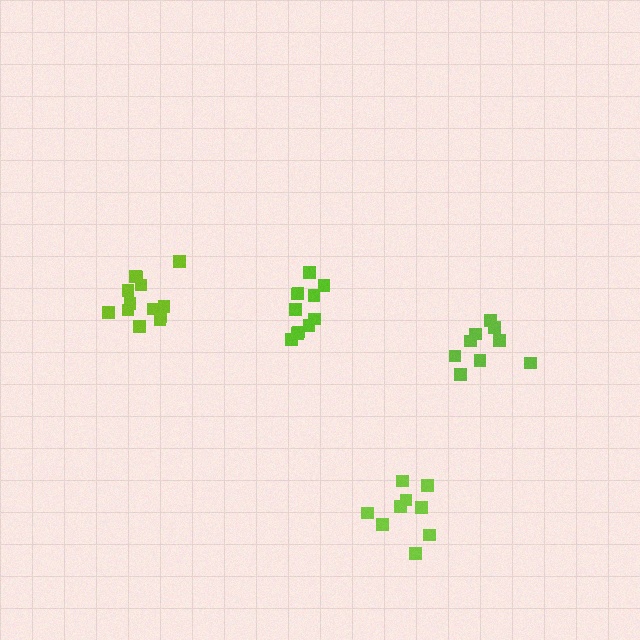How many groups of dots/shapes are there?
There are 4 groups.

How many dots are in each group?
Group 1: 12 dots, Group 2: 9 dots, Group 3: 13 dots, Group 4: 9 dots (43 total).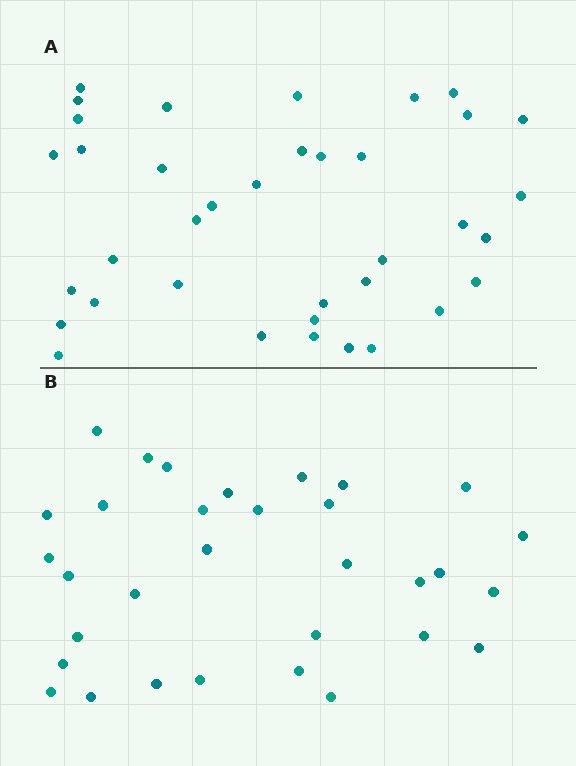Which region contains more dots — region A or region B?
Region A (the top region) has more dots.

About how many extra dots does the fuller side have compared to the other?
Region A has about 5 more dots than region B.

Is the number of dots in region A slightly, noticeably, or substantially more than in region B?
Region A has only slightly more — the two regions are fairly close. The ratio is roughly 1.2 to 1.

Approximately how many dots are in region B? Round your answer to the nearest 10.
About 30 dots. (The exact count is 32, which rounds to 30.)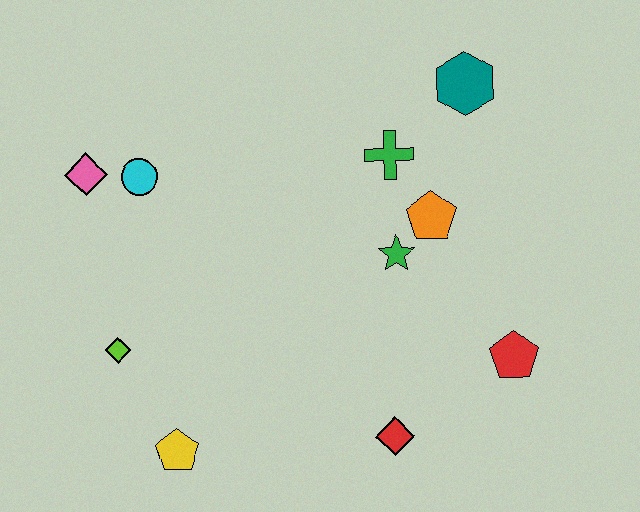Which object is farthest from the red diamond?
The pink diamond is farthest from the red diamond.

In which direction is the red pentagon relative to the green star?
The red pentagon is to the right of the green star.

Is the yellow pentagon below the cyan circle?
Yes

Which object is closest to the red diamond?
The red pentagon is closest to the red diamond.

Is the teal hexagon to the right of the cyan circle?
Yes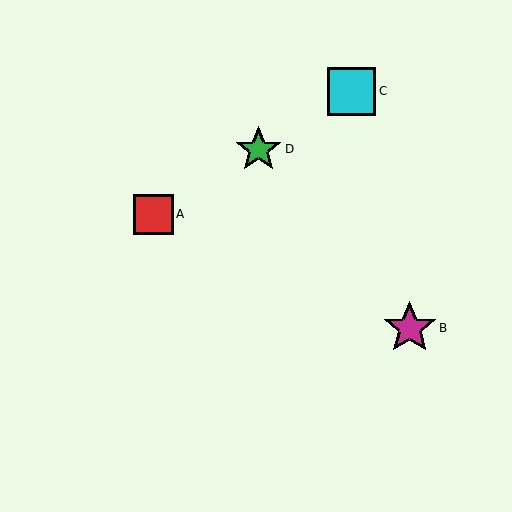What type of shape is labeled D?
Shape D is a green star.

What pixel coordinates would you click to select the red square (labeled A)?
Click at (153, 214) to select the red square A.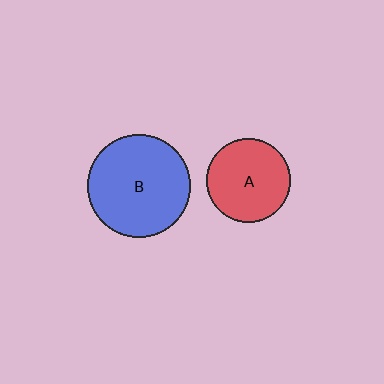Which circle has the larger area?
Circle B (blue).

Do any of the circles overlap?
No, none of the circles overlap.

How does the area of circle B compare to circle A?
Approximately 1.5 times.